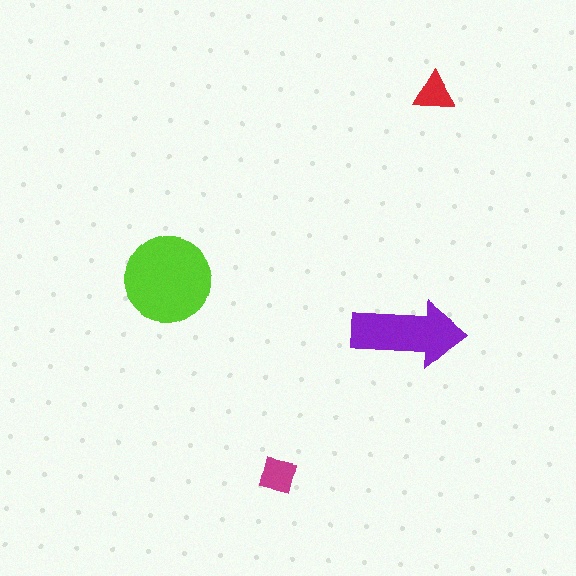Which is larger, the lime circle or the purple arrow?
The lime circle.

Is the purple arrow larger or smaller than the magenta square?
Larger.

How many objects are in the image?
There are 4 objects in the image.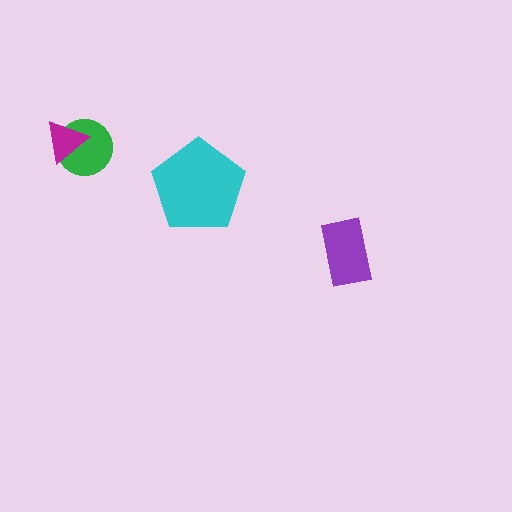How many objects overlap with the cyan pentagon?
0 objects overlap with the cyan pentagon.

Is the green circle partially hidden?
Yes, it is partially covered by another shape.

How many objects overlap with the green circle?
1 object overlaps with the green circle.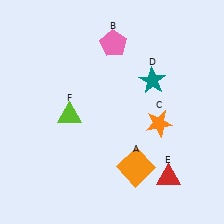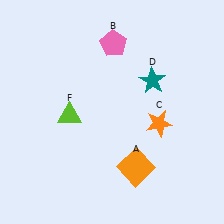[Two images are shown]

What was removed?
The red triangle (E) was removed in Image 2.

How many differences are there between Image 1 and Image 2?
There is 1 difference between the two images.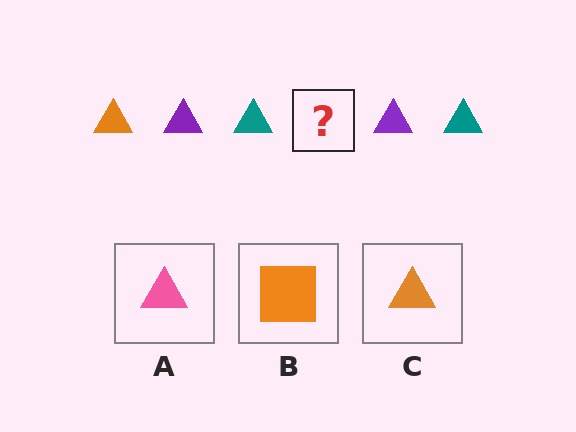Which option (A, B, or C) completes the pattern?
C.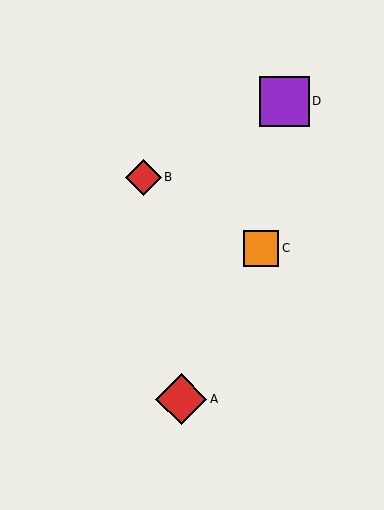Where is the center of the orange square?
The center of the orange square is at (261, 248).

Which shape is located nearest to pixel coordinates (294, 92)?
The purple square (labeled D) at (284, 101) is nearest to that location.